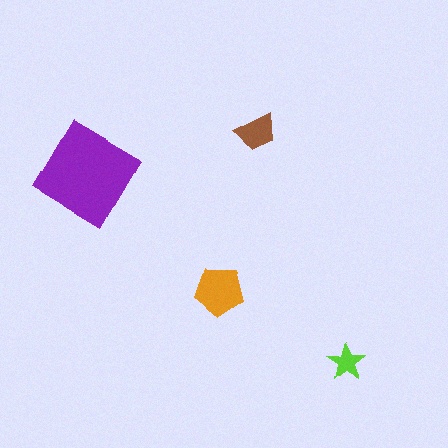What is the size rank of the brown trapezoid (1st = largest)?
3rd.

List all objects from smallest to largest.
The lime star, the brown trapezoid, the orange pentagon, the purple diamond.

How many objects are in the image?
There are 4 objects in the image.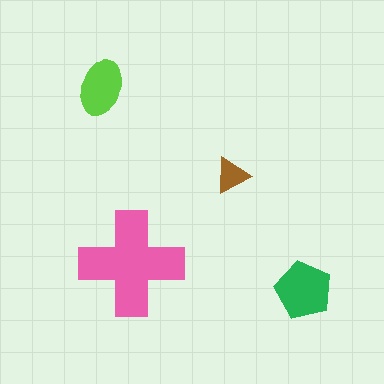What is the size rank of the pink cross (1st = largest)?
1st.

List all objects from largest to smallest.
The pink cross, the green pentagon, the lime ellipse, the brown triangle.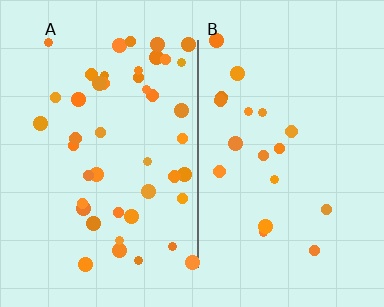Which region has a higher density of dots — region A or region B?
A (the left).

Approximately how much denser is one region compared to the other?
Approximately 2.5× — region A over region B.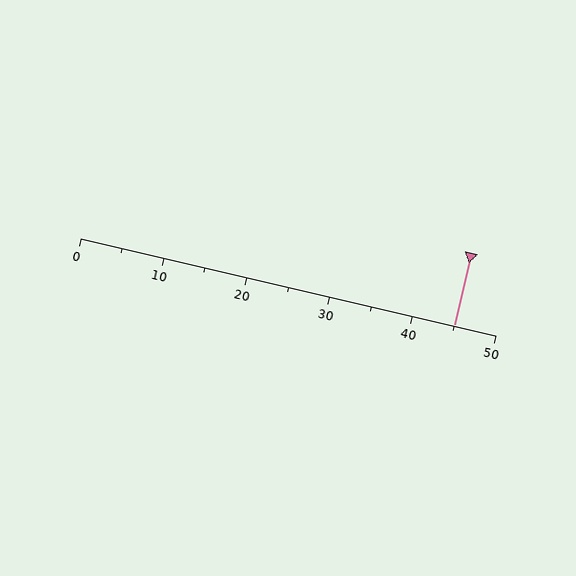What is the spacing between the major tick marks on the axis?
The major ticks are spaced 10 apart.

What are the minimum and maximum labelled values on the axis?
The axis runs from 0 to 50.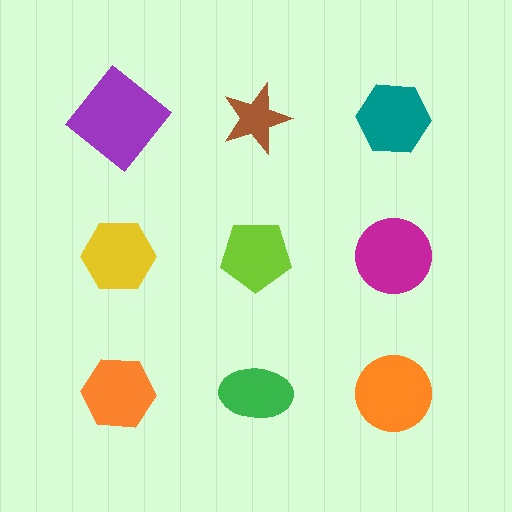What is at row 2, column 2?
A lime pentagon.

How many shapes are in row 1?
3 shapes.